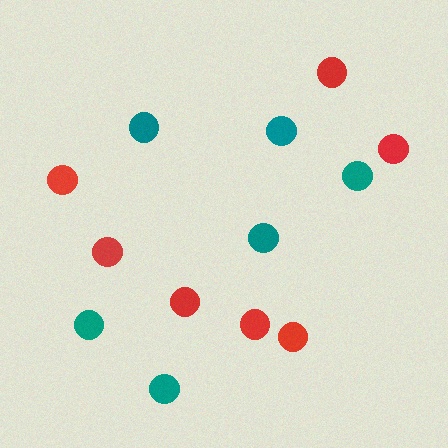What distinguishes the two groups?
There are 2 groups: one group of red circles (7) and one group of teal circles (6).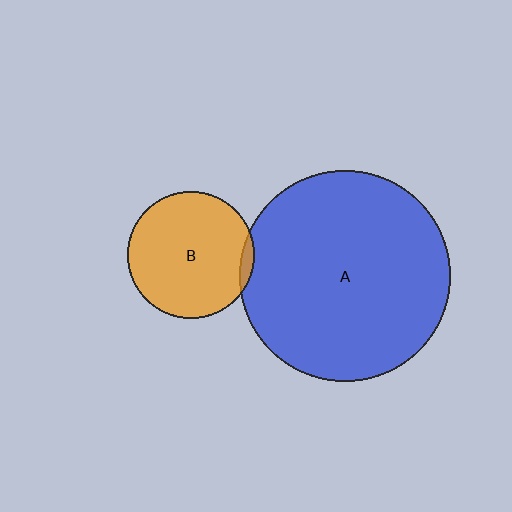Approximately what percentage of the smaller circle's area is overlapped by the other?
Approximately 5%.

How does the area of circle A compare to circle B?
Approximately 2.8 times.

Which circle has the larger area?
Circle A (blue).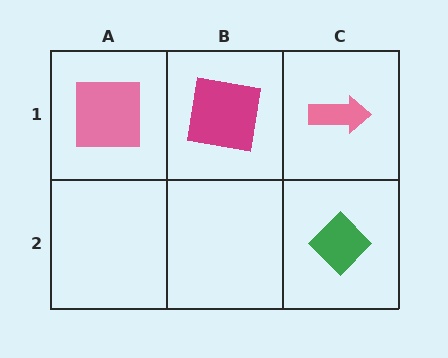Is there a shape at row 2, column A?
No, that cell is empty.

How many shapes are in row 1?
3 shapes.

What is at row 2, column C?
A green diamond.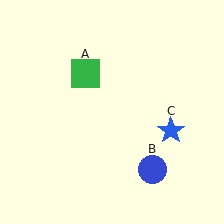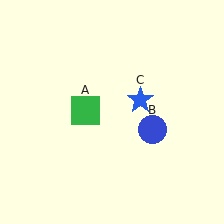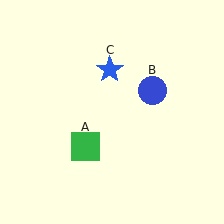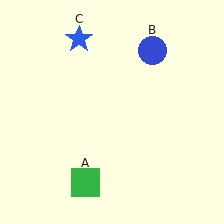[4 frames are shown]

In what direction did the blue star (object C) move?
The blue star (object C) moved up and to the left.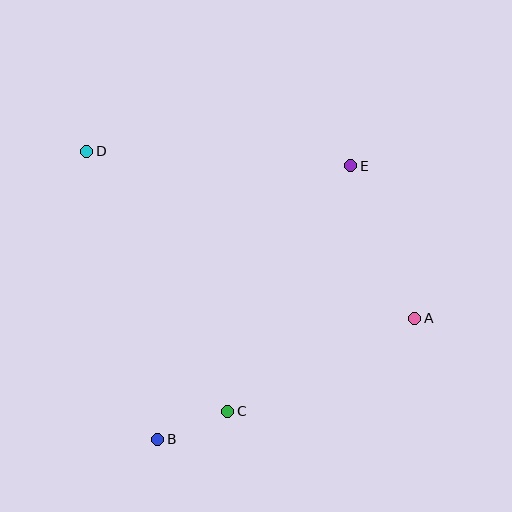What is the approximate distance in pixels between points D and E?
The distance between D and E is approximately 265 pixels.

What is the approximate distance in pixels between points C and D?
The distance between C and D is approximately 296 pixels.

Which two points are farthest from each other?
Points A and D are farthest from each other.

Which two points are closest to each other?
Points B and C are closest to each other.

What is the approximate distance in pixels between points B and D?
The distance between B and D is approximately 296 pixels.